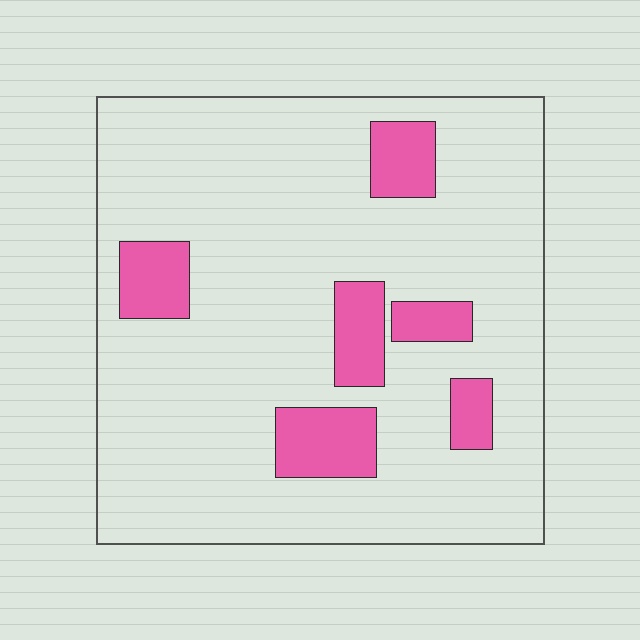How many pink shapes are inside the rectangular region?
6.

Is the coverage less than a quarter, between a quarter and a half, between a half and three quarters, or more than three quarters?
Less than a quarter.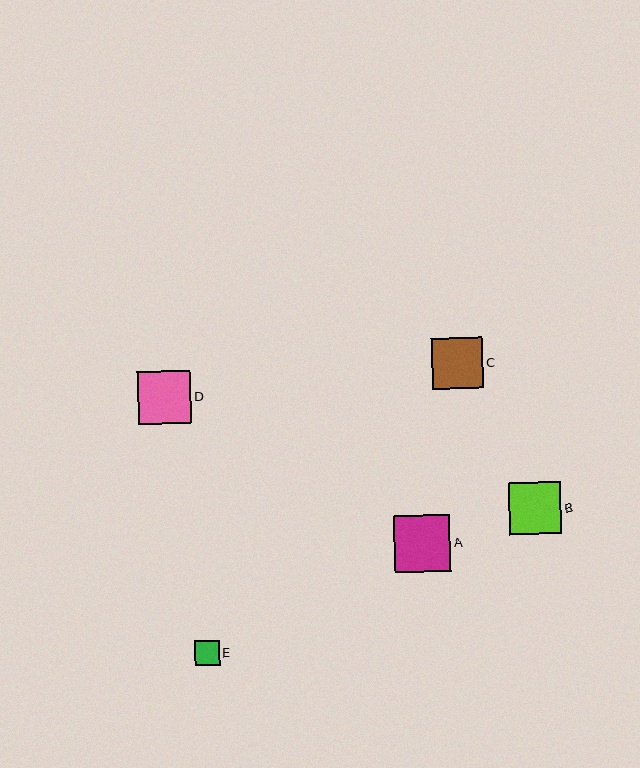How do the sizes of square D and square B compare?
Square D and square B are approximately the same size.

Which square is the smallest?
Square E is the smallest with a size of approximately 25 pixels.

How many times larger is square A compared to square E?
Square A is approximately 2.3 times the size of square E.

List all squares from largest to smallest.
From largest to smallest: A, D, B, C, E.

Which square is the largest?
Square A is the largest with a size of approximately 57 pixels.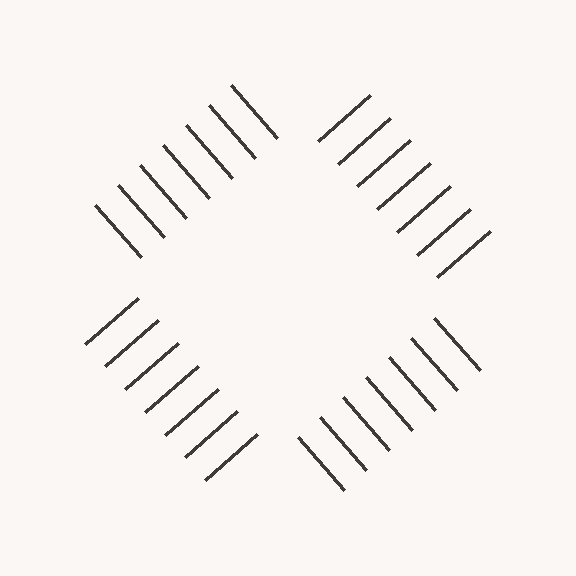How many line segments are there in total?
28 — 7 along each of the 4 edges.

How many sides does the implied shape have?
4 sides — the line-ends trace a square.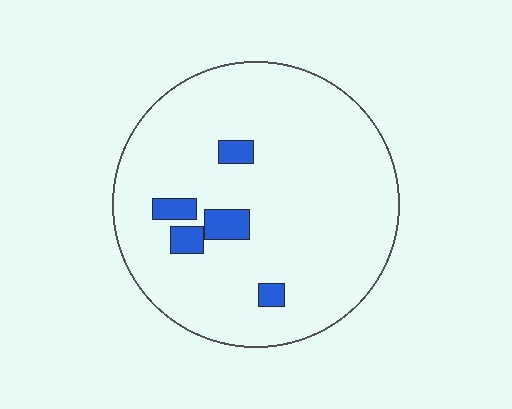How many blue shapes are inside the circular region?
5.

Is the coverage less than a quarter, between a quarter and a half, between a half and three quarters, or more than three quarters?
Less than a quarter.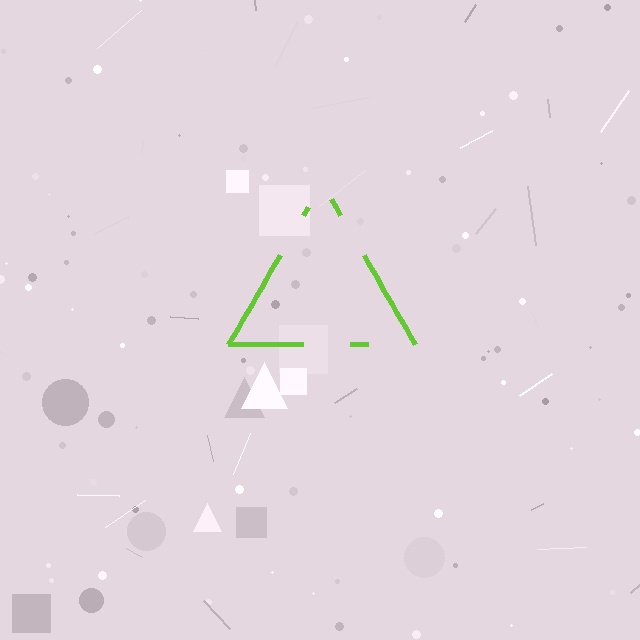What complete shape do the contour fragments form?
The contour fragments form a triangle.